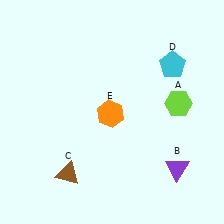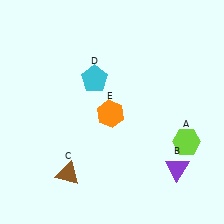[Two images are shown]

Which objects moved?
The objects that moved are: the lime hexagon (A), the cyan pentagon (D).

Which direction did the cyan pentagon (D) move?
The cyan pentagon (D) moved left.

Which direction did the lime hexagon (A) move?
The lime hexagon (A) moved down.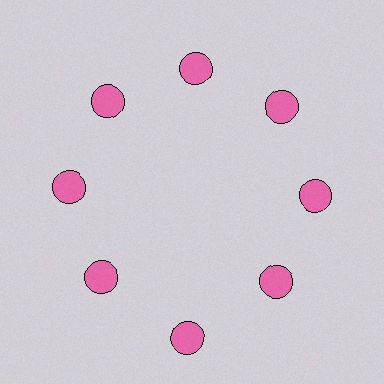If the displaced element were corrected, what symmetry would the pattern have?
It would have 8-fold rotational symmetry — the pattern would map onto itself every 45 degrees.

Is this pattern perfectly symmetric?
No. The 8 pink circles are arranged in a ring, but one element near the 6 o'clock position is pushed outward from the center, breaking the 8-fold rotational symmetry.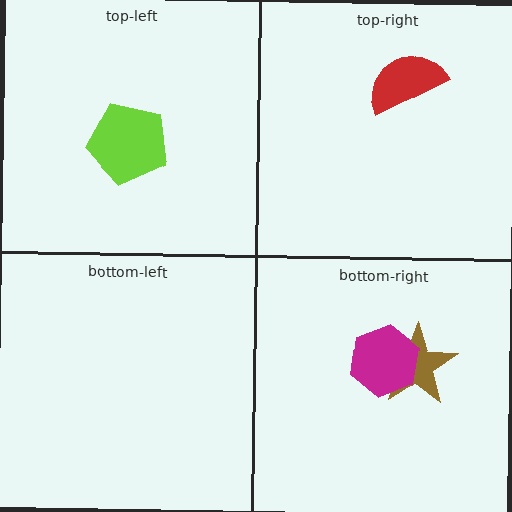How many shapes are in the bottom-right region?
2.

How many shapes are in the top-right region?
1.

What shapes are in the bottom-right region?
The brown star, the magenta hexagon.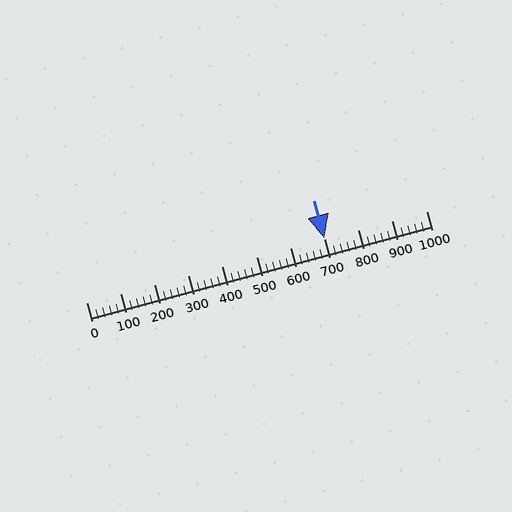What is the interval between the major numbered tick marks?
The major tick marks are spaced 100 units apart.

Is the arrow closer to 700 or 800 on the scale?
The arrow is closer to 700.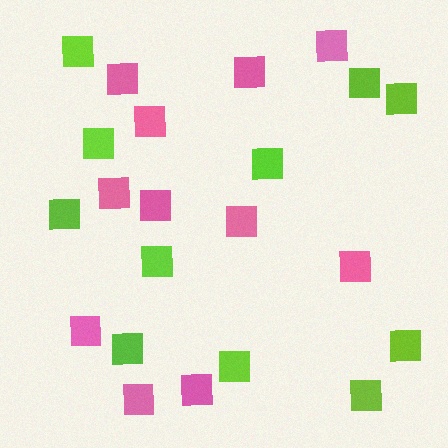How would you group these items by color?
There are 2 groups: one group of lime squares (11) and one group of pink squares (11).